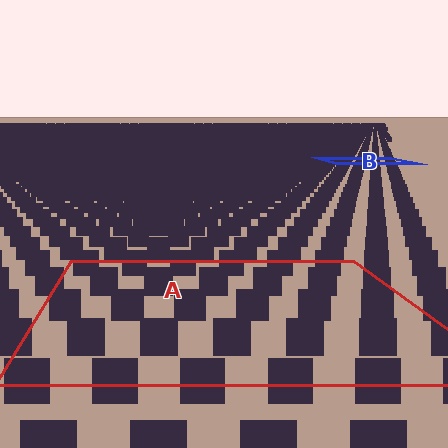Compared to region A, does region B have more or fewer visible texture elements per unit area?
Region B has more texture elements per unit area — they are packed more densely because it is farther away.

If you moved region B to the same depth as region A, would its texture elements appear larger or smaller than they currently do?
They would appear larger. At a closer depth, the same texture elements are projected at a bigger on-screen size.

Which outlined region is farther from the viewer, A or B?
Region B is farther from the viewer — the texture elements inside it appear smaller and more densely packed.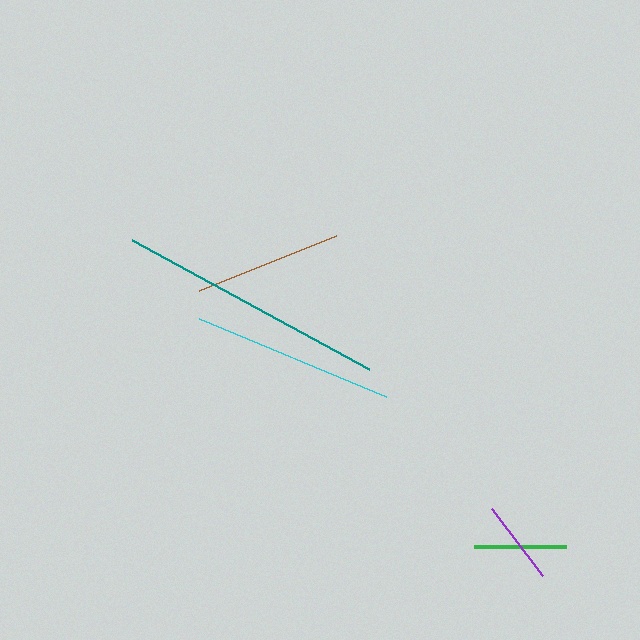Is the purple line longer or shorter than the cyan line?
The cyan line is longer than the purple line.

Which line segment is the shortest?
The purple line is the shortest at approximately 84 pixels.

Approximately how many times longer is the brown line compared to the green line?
The brown line is approximately 1.6 times the length of the green line.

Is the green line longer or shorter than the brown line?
The brown line is longer than the green line.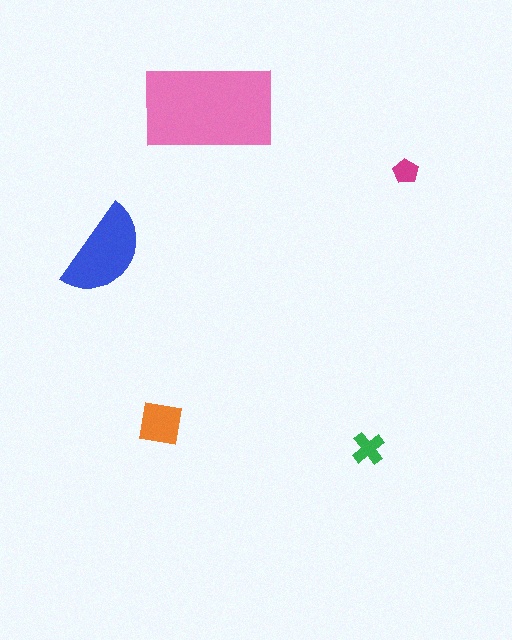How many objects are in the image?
There are 5 objects in the image.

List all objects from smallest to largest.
The magenta pentagon, the green cross, the orange square, the blue semicircle, the pink rectangle.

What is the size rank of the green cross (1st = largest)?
4th.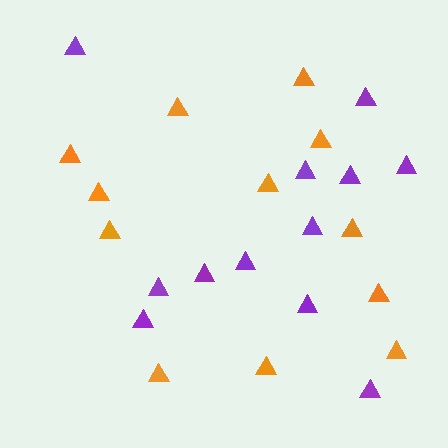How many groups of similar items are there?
There are 2 groups: one group of orange triangles (12) and one group of purple triangles (12).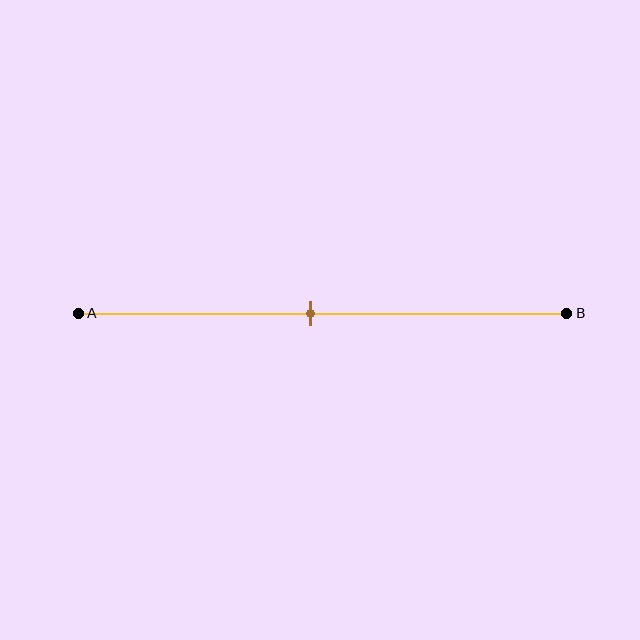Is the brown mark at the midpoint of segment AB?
Yes, the mark is approximately at the midpoint.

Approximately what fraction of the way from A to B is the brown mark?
The brown mark is approximately 45% of the way from A to B.